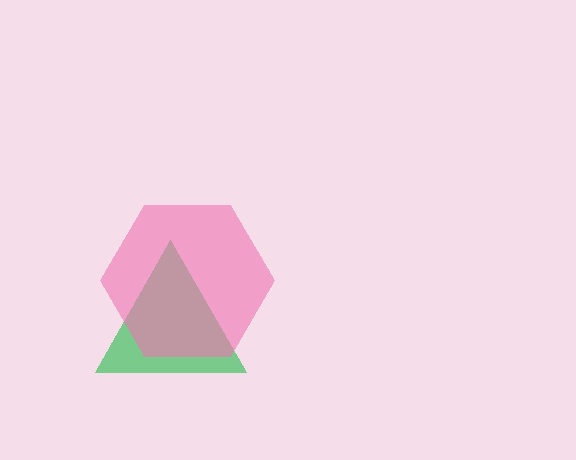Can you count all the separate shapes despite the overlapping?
Yes, there are 2 separate shapes.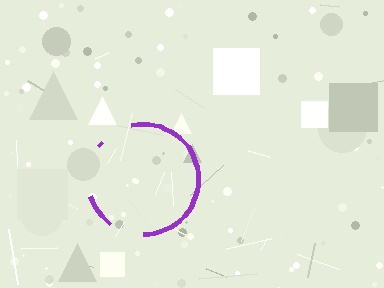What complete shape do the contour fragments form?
The contour fragments form a circle.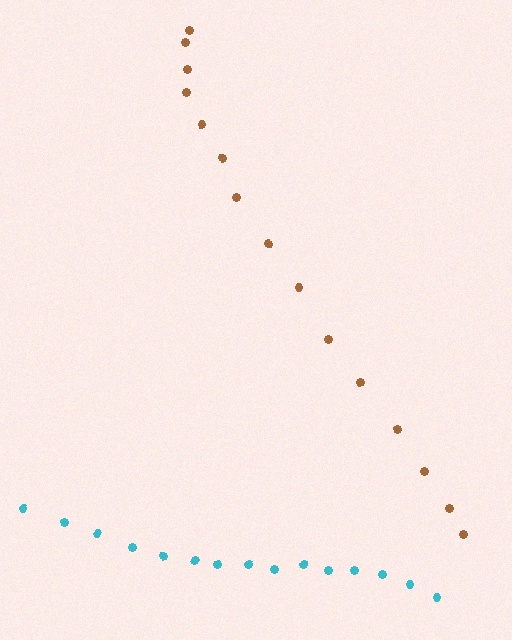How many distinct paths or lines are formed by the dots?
There are 2 distinct paths.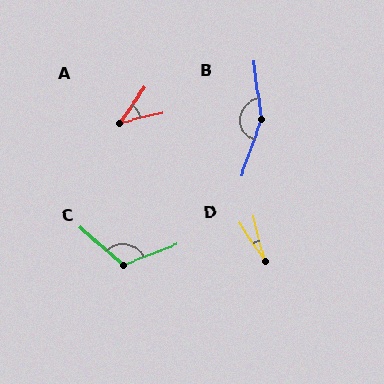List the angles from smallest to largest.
D (19°), A (42°), C (117°), B (152°).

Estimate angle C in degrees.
Approximately 117 degrees.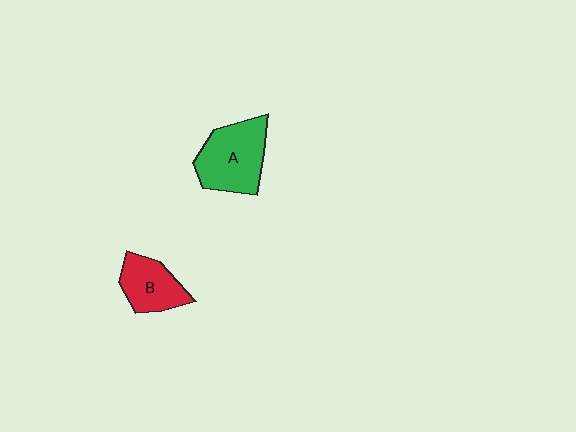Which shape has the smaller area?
Shape B (red).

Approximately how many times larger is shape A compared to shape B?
Approximately 1.5 times.